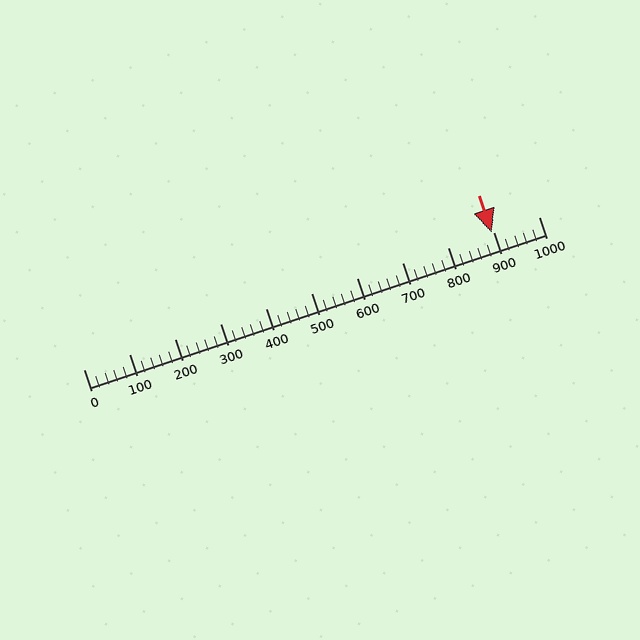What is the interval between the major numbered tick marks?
The major tick marks are spaced 100 units apart.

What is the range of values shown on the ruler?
The ruler shows values from 0 to 1000.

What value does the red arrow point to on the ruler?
The red arrow points to approximately 896.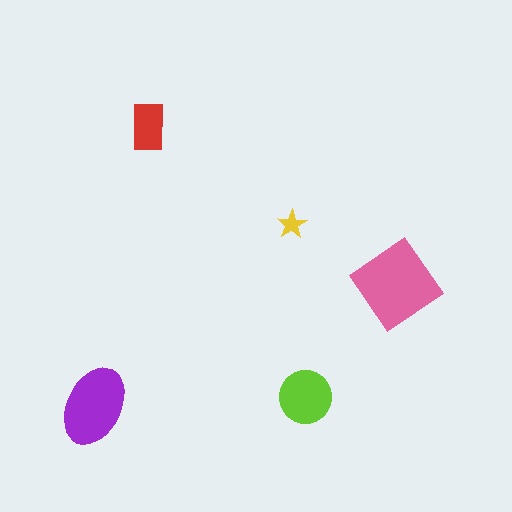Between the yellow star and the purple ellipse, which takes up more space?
The purple ellipse.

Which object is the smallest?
The yellow star.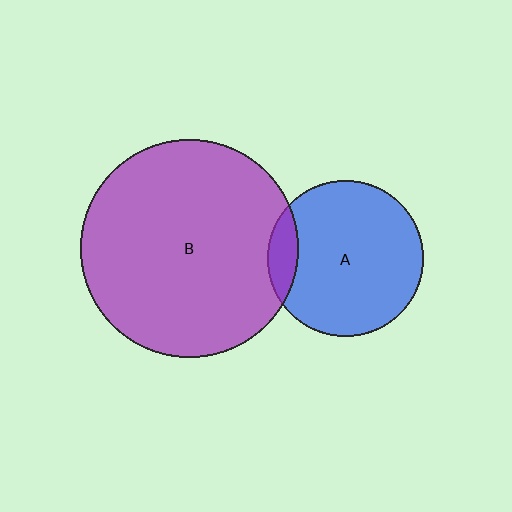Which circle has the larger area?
Circle B (purple).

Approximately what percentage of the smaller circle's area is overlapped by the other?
Approximately 10%.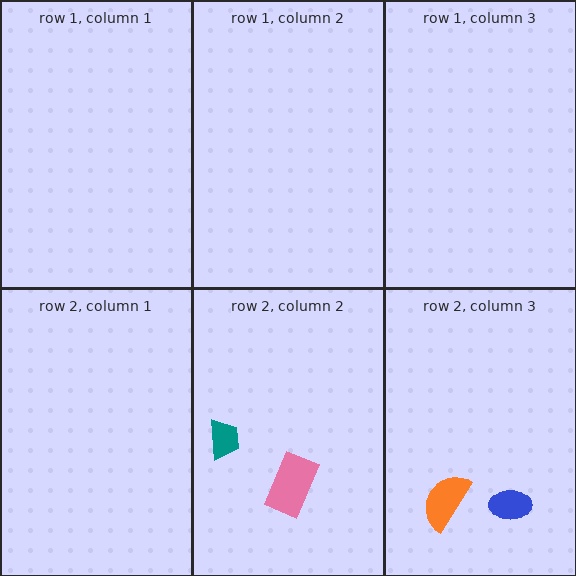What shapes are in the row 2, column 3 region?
The blue ellipse, the orange semicircle.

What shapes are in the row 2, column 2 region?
The pink rectangle, the teal trapezoid.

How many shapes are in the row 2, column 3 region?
2.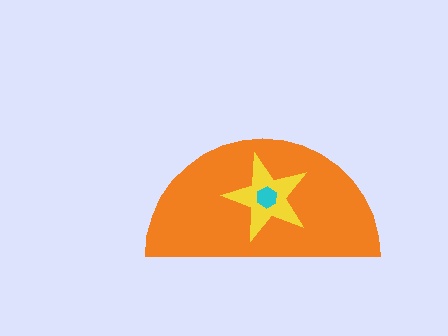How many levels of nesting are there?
3.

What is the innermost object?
The cyan hexagon.